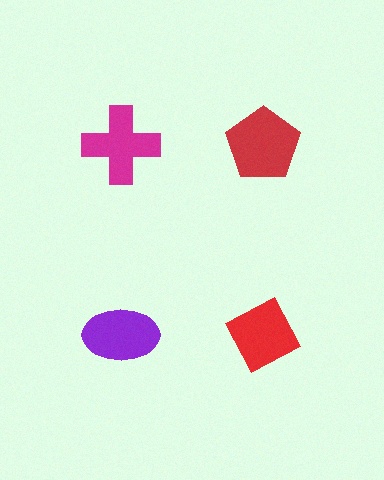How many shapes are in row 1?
2 shapes.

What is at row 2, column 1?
A purple ellipse.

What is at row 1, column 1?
A magenta cross.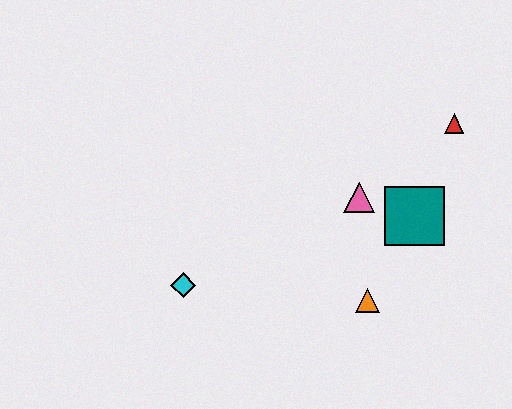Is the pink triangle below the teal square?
No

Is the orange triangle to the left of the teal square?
Yes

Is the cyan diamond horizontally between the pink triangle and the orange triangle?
No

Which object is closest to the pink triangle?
The teal square is closest to the pink triangle.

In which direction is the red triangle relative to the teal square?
The red triangle is above the teal square.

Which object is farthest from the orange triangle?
The red triangle is farthest from the orange triangle.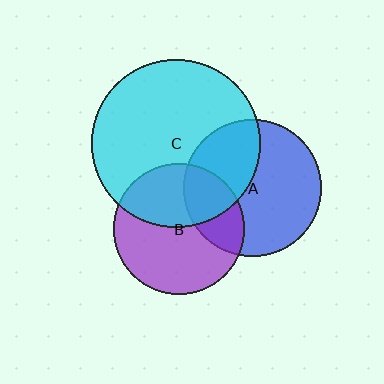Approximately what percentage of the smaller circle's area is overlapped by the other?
Approximately 25%.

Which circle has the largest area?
Circle C (cyan).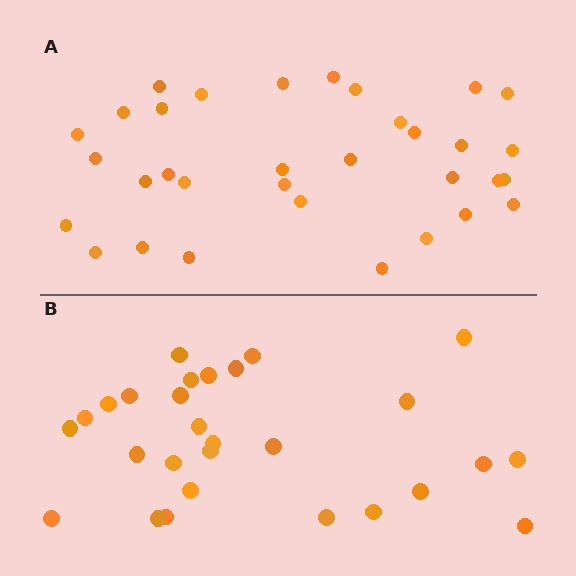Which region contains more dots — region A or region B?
Region A (the top region) has more dots.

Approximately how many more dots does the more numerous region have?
Region A has about 5 more dots than region B.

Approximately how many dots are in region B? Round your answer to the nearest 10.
About 30 dots. (The exact count is 28, which rounds to 30.)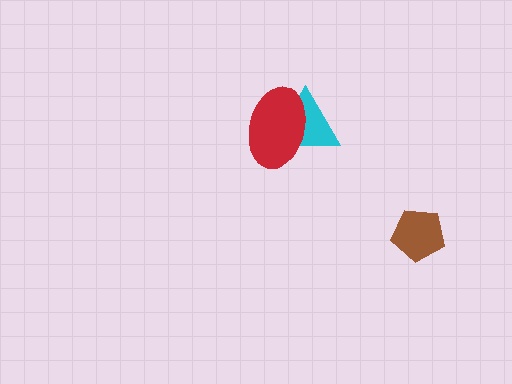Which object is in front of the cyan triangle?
The red ellipse is in front of the cyan triangle.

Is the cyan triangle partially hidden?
Yes, it is partially covered by another shape.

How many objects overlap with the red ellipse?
1 object overlaps with the red ellipse.